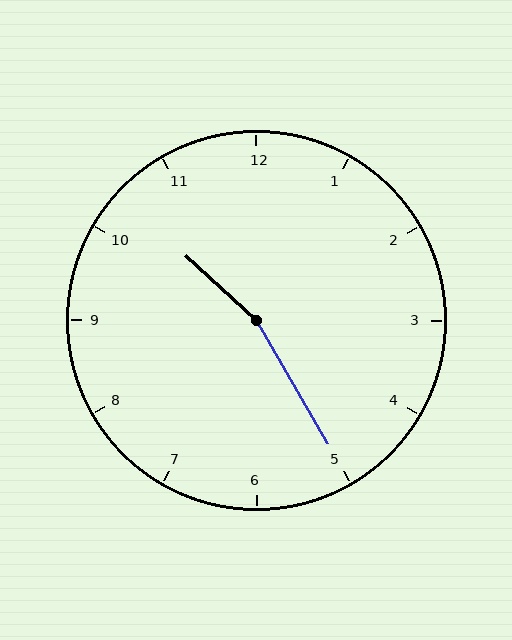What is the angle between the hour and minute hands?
Approximately 162 degrees.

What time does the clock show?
10:25.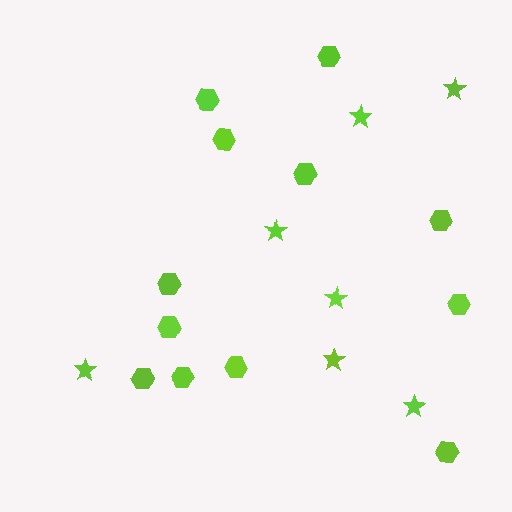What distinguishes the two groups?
There are 2 groups: one group of hexagons (12) and one group of stars (7).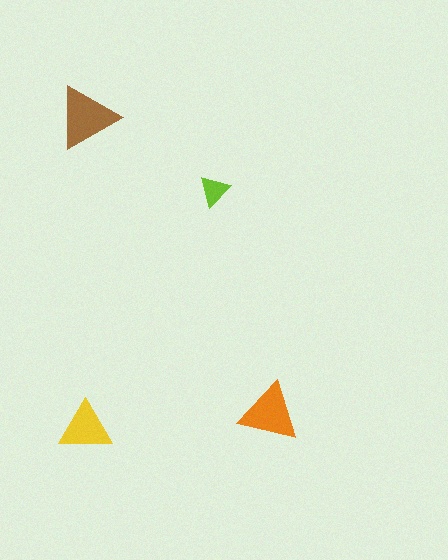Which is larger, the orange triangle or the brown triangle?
The brown one.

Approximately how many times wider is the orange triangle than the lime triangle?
About 2 times wider.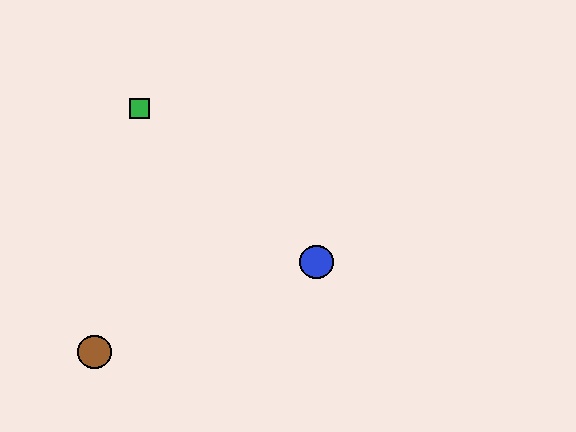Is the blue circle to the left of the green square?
No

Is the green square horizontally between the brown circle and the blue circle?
Yes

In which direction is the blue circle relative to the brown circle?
The blue circle is to the right of the brown circle.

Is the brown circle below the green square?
Yes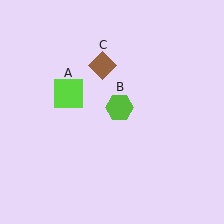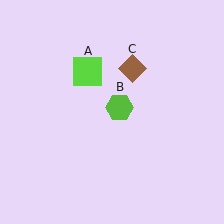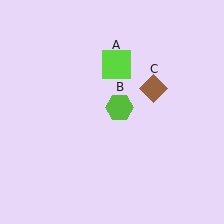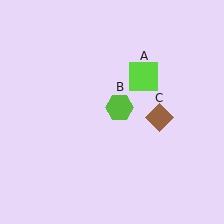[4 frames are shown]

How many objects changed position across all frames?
2 objects changed position: lime square (object A), brown diamond (object C).